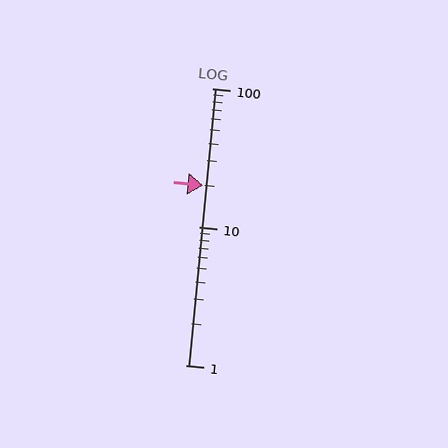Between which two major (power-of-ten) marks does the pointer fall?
The pointer is between 10 and 100.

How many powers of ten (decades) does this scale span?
The scale spans 2 decades, from 1 to 100.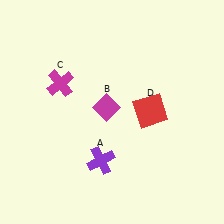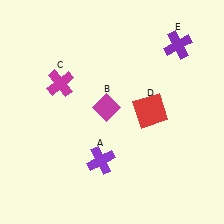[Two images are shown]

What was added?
A purple cross (E) was added in Image 2.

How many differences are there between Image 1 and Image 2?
There is 1 difference between the two images.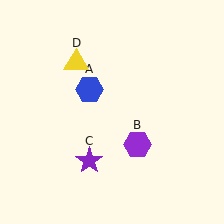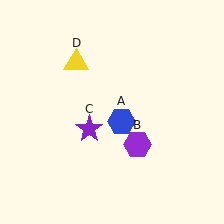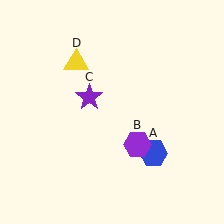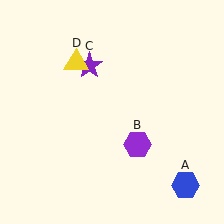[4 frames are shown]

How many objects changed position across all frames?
2 objects changed position: blue hexagon (object A), purple star (object C).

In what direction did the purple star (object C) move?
The purple star (object C) moved up.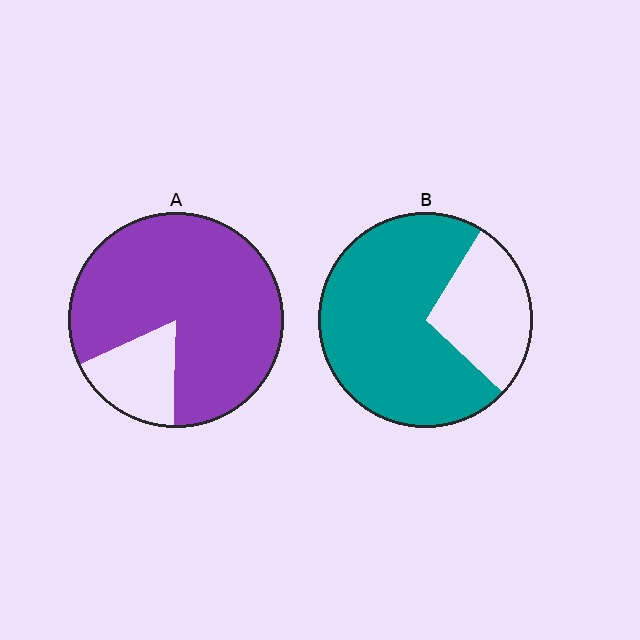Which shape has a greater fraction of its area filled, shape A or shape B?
Shape A.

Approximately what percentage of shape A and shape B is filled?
A is approximately 80% and B is approximately 70%.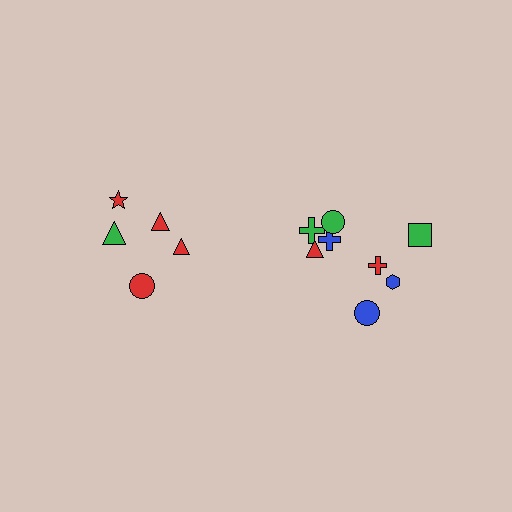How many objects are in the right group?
There are 8 objects.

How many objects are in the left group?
There are 5 objects.